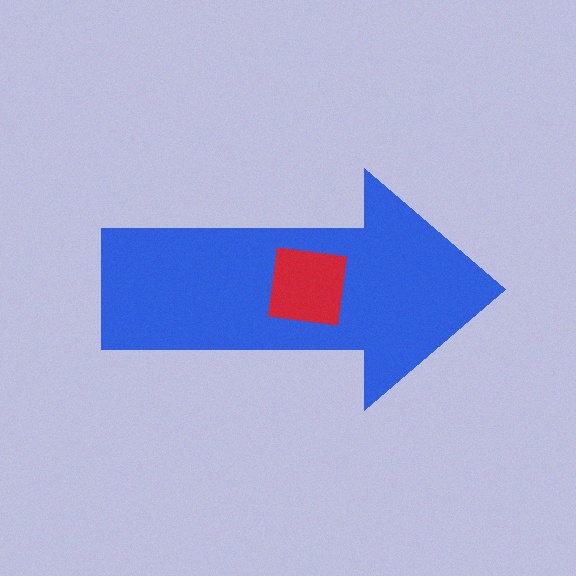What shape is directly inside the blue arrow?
The red square.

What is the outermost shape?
The blue arrow.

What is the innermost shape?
The red square.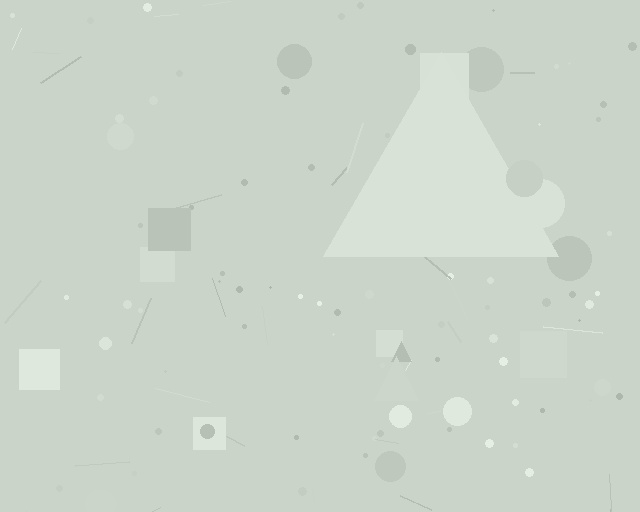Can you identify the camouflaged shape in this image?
The camouflaged shape is a triangle.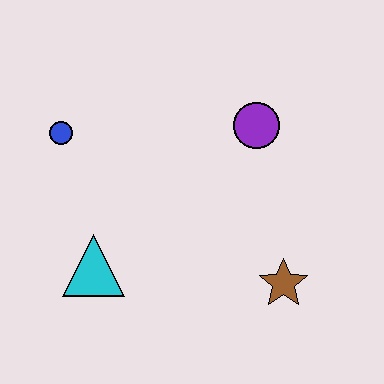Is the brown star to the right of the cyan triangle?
Yes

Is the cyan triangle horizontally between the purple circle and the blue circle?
Yes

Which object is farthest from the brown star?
The blue circle is farthest from the brown star.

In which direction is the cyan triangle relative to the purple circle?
The cyan triangle is to the left of the purple circle.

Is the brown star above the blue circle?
No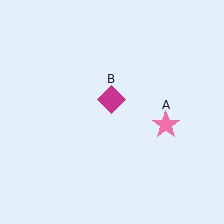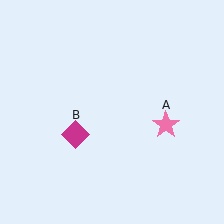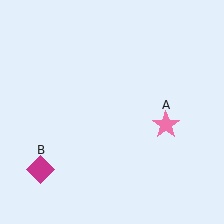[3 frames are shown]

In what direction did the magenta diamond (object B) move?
The magenta diamond (object B) moved down and to the left.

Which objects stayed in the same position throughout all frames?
Pink star (object A) remained stationary.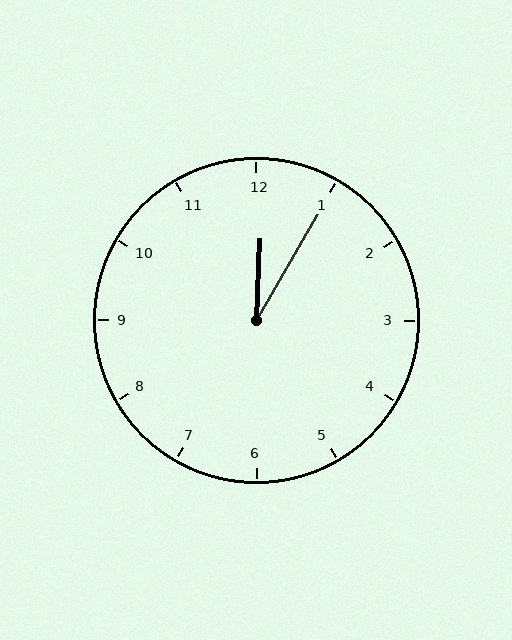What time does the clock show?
12:05.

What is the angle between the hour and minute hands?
Approximately 28 degrees.